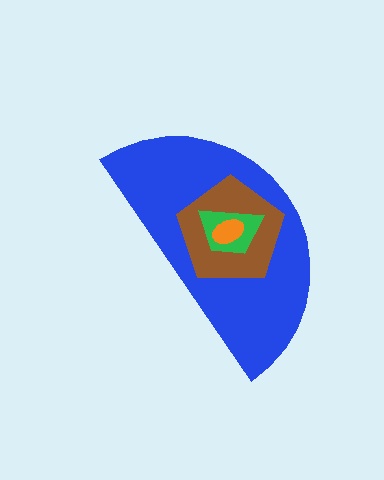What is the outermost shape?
The blue semicircle.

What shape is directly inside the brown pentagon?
The green trapezoid.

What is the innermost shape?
The orange ellipse.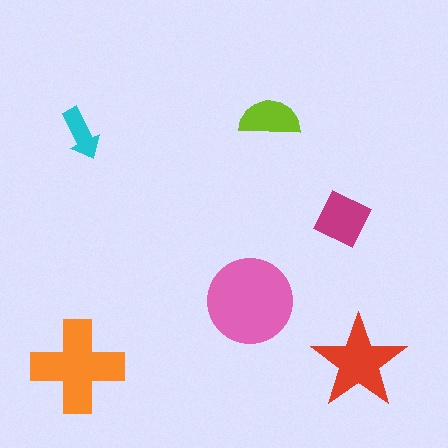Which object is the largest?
The pink circle.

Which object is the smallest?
The cyan arrow.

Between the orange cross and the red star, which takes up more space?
The orange cross.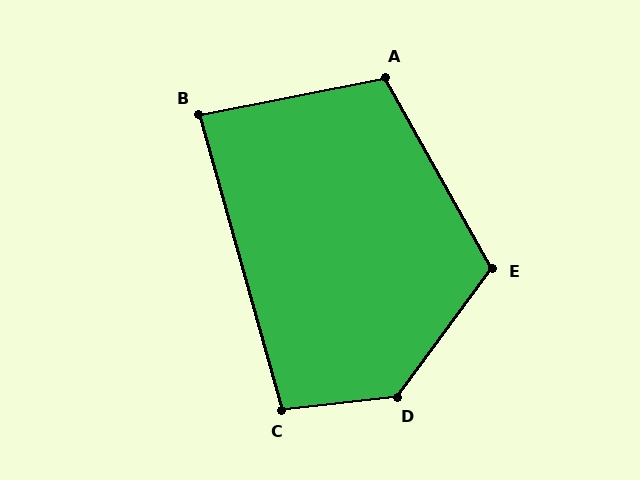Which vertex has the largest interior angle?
D, at approximately 133 degrees.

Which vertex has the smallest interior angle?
B, at approximately 85 degrees.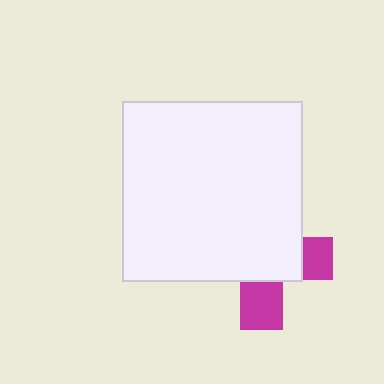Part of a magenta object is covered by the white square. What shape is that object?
It is a cross.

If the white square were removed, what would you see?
You would see the complete magenta cross.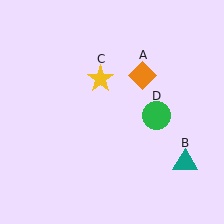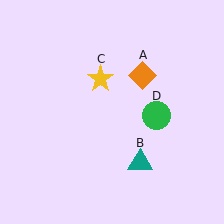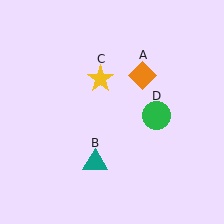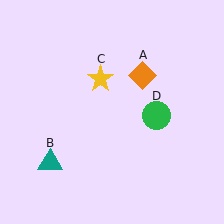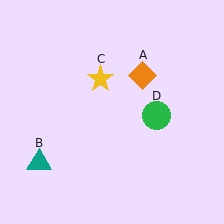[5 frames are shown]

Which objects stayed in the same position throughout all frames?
Orange diamond (object A) and yellow star (object C) and green circle (object D) remained stationary.